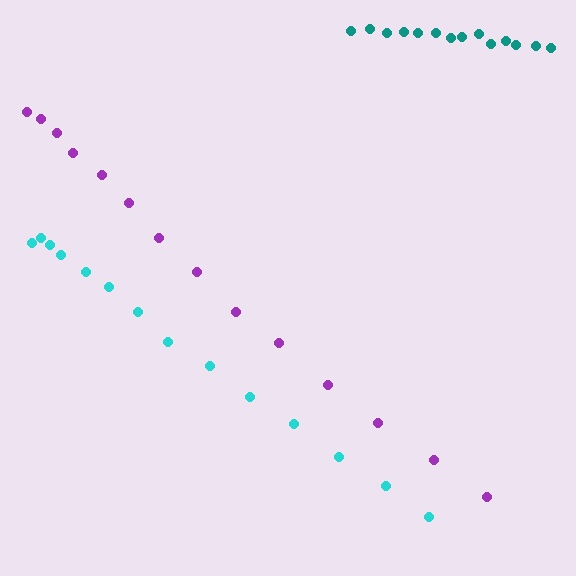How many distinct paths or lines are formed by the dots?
There are 3 distinct paths.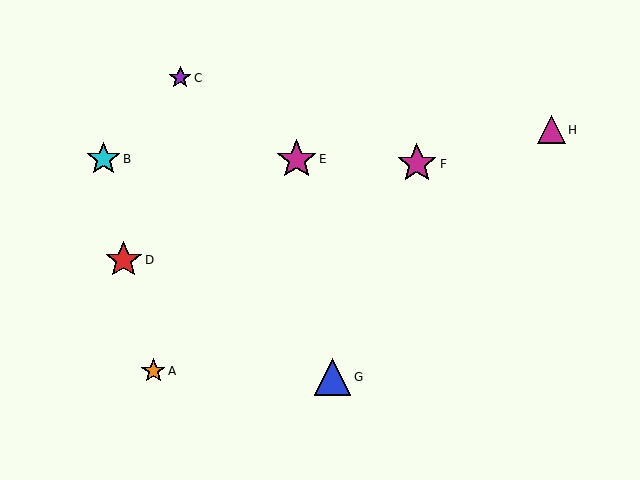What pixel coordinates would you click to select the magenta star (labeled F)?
Click at (417, 164) to select the magenta star F.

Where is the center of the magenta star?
The center of the magenta star is at (297, 159).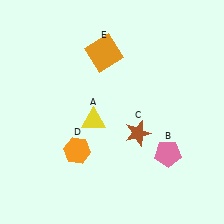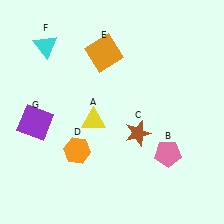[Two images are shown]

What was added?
A cyan triangle (F), a purple square (G) were added in Image 2.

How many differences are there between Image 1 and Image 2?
There are 2 differences between the two images.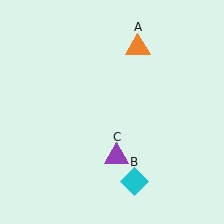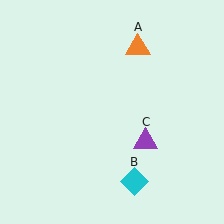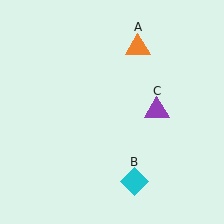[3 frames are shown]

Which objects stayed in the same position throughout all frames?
Orange triangle (object A) and cyan diamond (object B) remained stationary.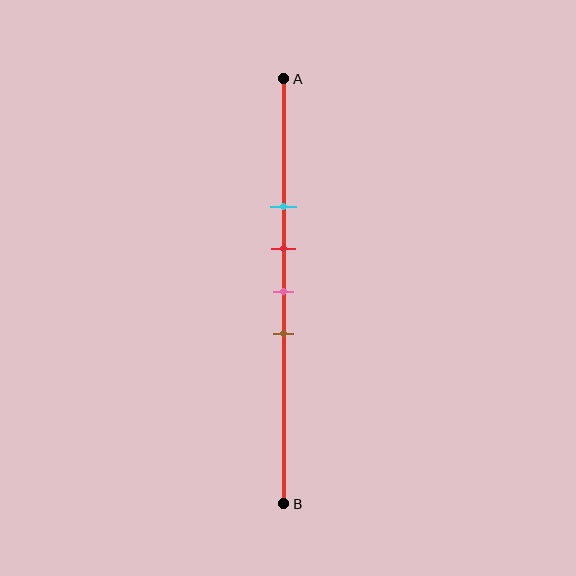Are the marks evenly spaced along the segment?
Yes, the marks are approximately evenly spaced.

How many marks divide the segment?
There are 4 marks dividing the segment.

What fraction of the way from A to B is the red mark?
The red mark is approximately 40% (0.4) of the way from A to B.